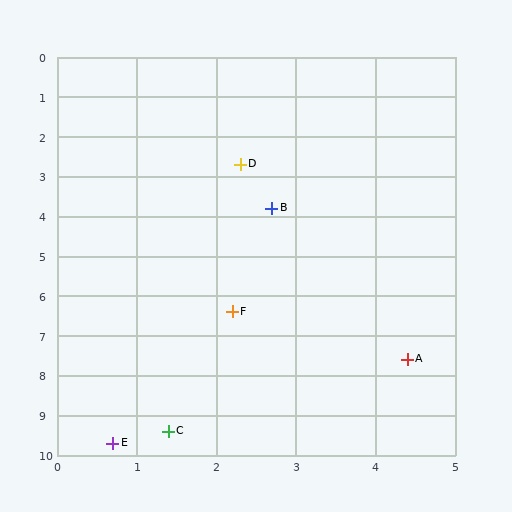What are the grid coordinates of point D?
Point D is at approximately (2.3, 2.7).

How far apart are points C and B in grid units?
Points C and B are about 5.7 grid units apart.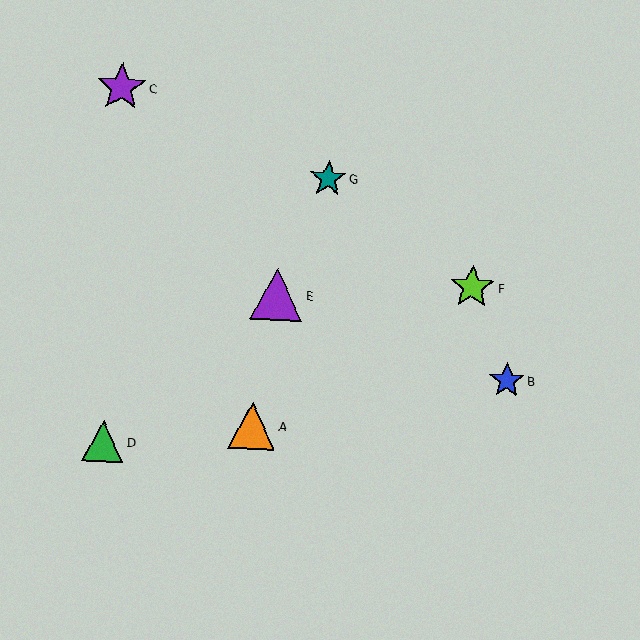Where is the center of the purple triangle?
The center of the purple triangle is at (277, 295).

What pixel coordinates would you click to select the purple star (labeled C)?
Click at (121, 87) to select the purple star C.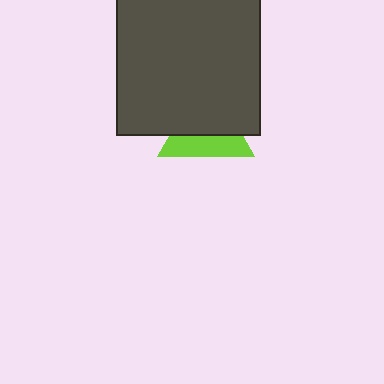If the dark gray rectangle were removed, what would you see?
You would see the complete lime triangle.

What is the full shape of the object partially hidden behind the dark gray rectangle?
The partially hidden object is a lime triangle.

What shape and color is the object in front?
The object in front is a dark gray rectangle.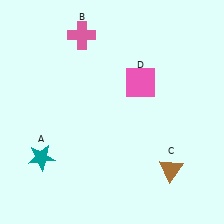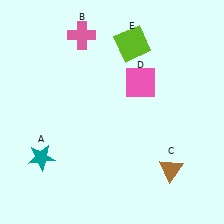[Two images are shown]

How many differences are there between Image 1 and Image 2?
There is 1 difference between the two images.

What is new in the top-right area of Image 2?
A lime square (E) was added in the top-right area of Image 2.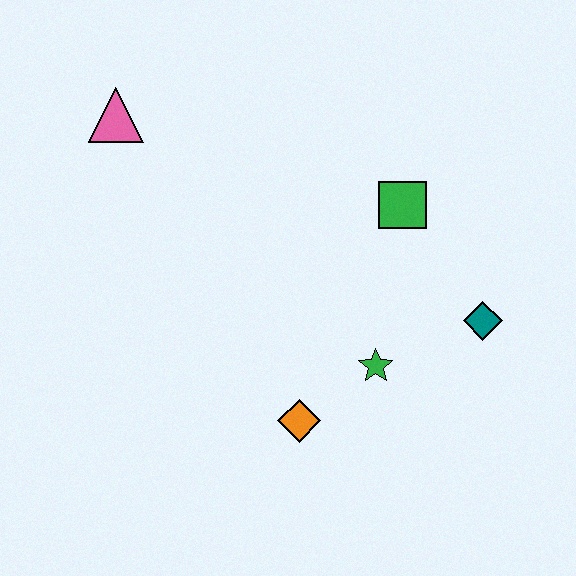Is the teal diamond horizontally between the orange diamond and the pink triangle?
No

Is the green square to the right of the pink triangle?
Yes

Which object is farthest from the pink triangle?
The teal diamond is farthest from the pink triangle.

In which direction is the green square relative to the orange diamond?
The green square is above the orange diamond.